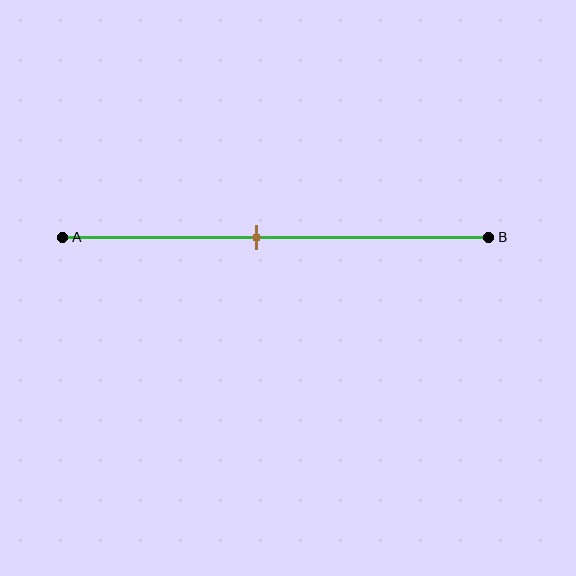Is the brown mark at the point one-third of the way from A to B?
No, the mark is at about 45% from A, not at the 33% one-third point.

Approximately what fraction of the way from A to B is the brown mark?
The brown mark is approximately 45% of the way from A to B.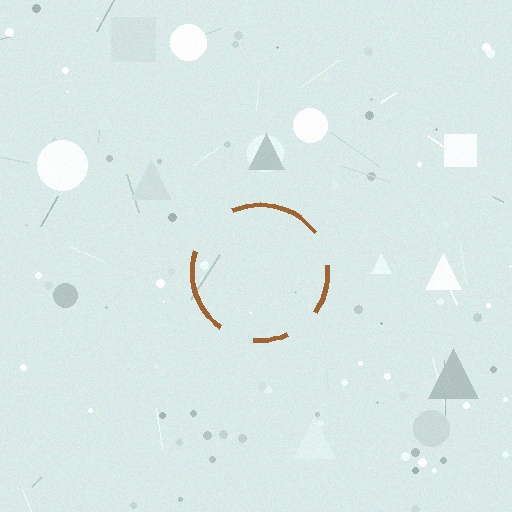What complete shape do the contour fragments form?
The contour fragments form a circle.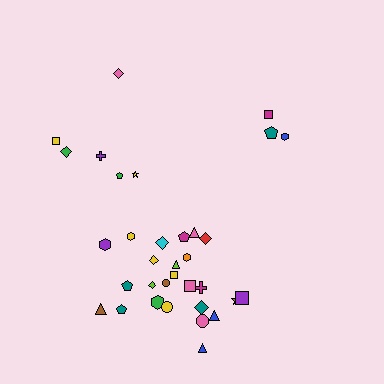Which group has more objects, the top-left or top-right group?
The top-left group.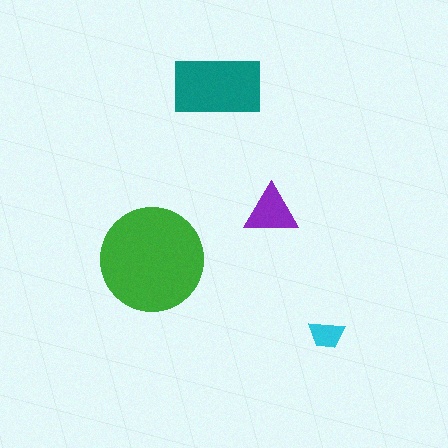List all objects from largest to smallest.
The green circle, the teal rectangle, the purple triangle, the cyan trapezoid.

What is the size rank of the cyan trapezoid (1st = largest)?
4th.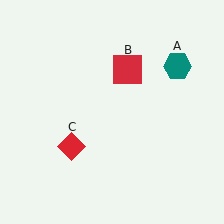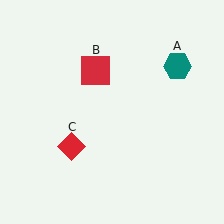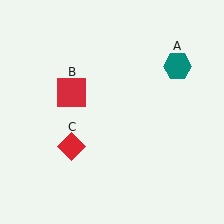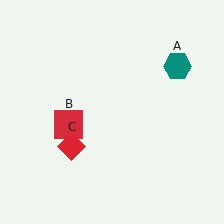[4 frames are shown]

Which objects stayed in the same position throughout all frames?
Teal hexagon (object A) and red diamond (object C) remained stationary.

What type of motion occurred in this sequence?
The red square (object B) rotated counterclockwise around the center of the scene.